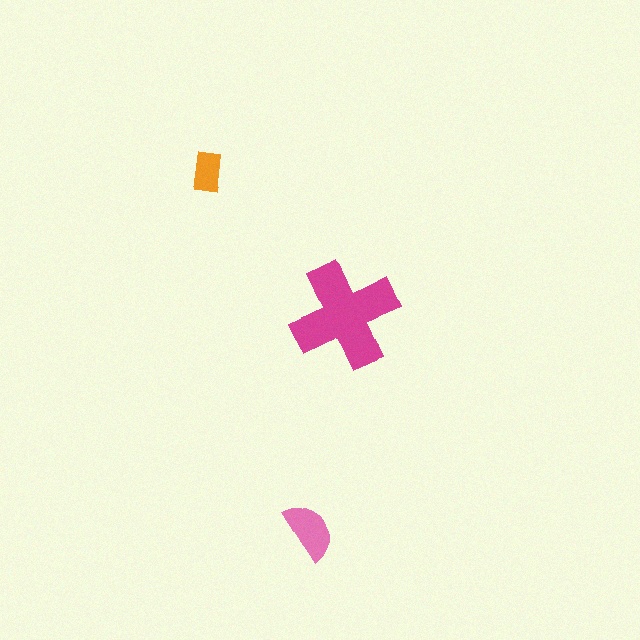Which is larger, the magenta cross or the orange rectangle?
The magenta cross.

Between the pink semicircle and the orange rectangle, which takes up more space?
The pink semicircle.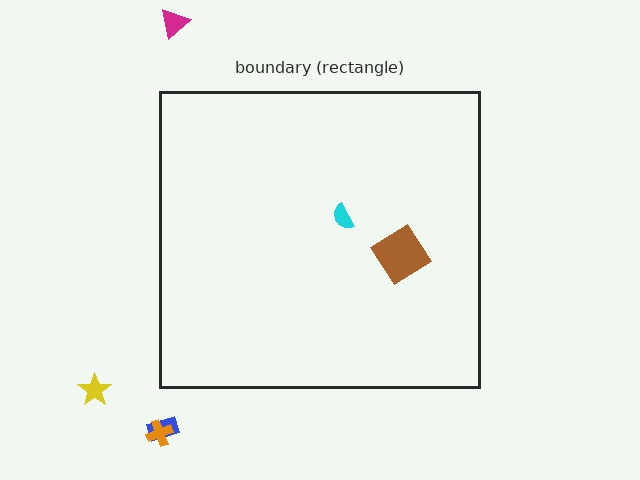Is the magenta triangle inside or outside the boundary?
Outside.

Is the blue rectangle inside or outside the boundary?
Outside.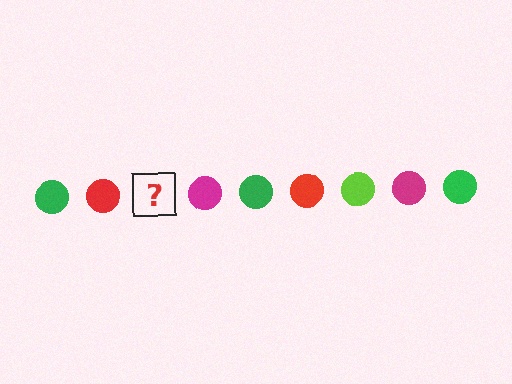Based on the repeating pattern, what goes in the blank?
The blank should be a lime circle.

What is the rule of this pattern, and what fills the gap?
The rule is that the pattern cycles through green, red, lime, magenta circles. The gap should be filled with a lime circle.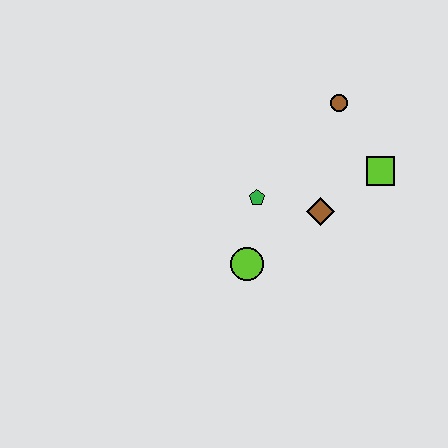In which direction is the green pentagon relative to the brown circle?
The green pentagon is below the brown circle.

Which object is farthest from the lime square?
The lime circle is farthest from the lime square.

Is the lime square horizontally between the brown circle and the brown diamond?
No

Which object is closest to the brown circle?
The lime square is closest to the brown circle.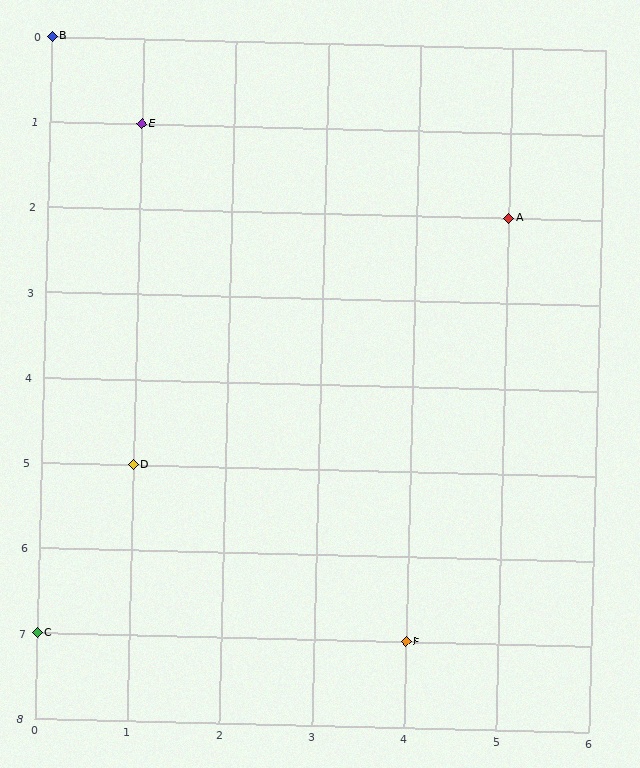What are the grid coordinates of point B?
Point B is at grid coordinates (0, 0).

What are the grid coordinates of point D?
Point D is at grid coordinates (1, 5).